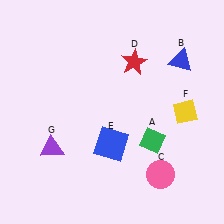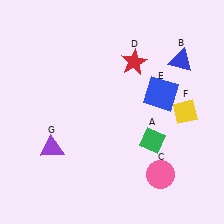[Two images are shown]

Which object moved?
The blue square (E) moved up.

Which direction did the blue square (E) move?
The blue square (E) moved up.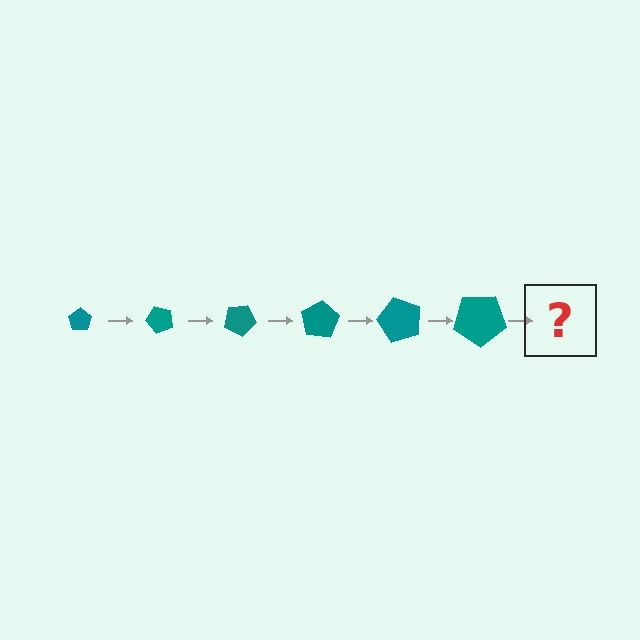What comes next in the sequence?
The next element should be a pentagon, larger than the previous one and rotated 300 degrees from the start.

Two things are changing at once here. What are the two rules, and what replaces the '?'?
The two rules are that the pentagon grows larger each step and it rotates 50 degrees each step. The '?' should be a pentagon, larger than the previous one and rotated 300 degrees from the start.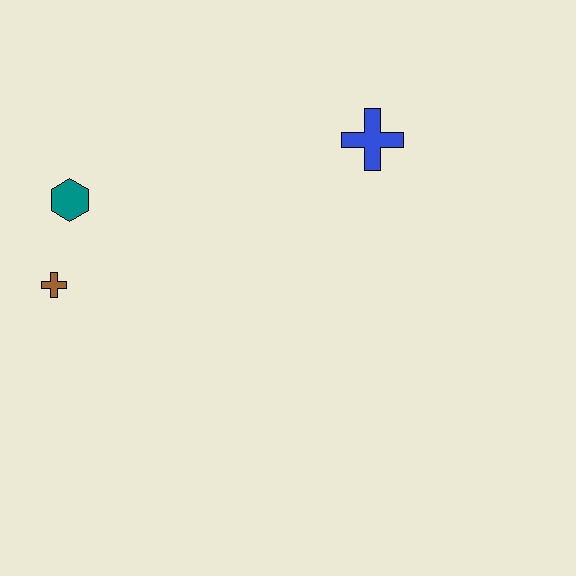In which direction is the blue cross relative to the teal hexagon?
The blue cross is to the right of the teal hexagon.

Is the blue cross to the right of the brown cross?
Yes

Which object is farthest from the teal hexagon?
The blue cross is farthest from the teal hexagon.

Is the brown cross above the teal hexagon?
No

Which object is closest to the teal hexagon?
The brown cross is closest to the teal hexagon.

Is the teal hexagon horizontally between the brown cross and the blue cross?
Yes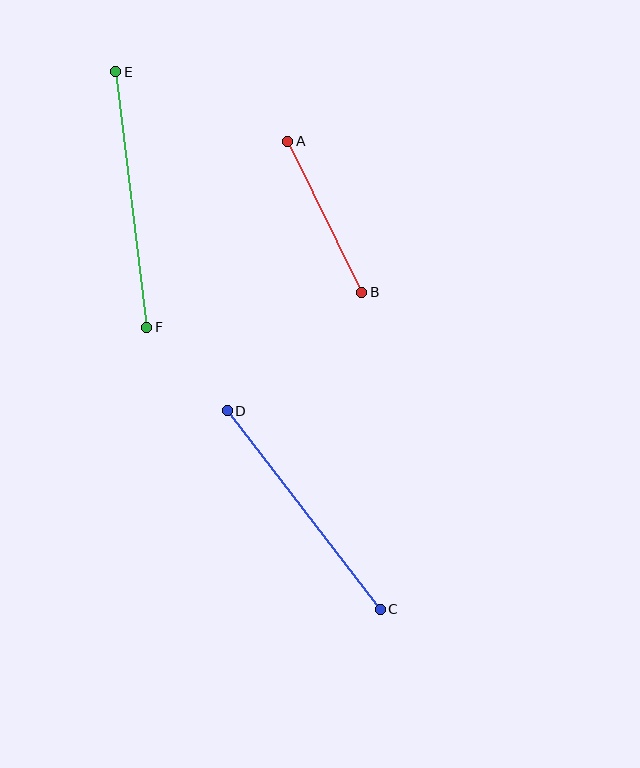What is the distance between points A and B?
The distance is approximately 168 pixels.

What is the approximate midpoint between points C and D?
The midpoint is at approximately (304, 510) pixels.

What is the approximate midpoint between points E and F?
The midpoint is at approximately (131, 200) pixels.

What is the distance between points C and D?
The distance is approximately 251 pixels.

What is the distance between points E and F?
The distance is approximately 257 pixels.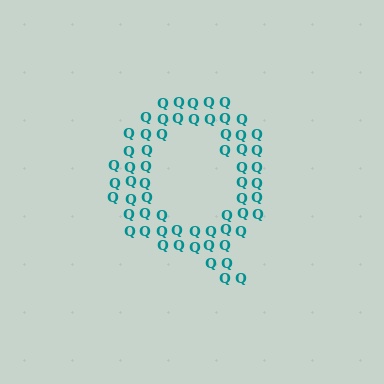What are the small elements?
The small elements are letter Q's.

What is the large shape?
The large shape is the letter Q.